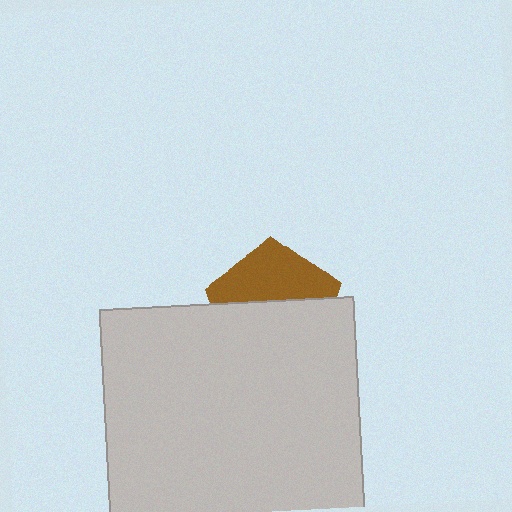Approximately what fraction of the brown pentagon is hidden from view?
Roughly 57% of the brown pentagon is hidden behind the light gray rectangle.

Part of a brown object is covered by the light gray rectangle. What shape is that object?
It is a pentagon.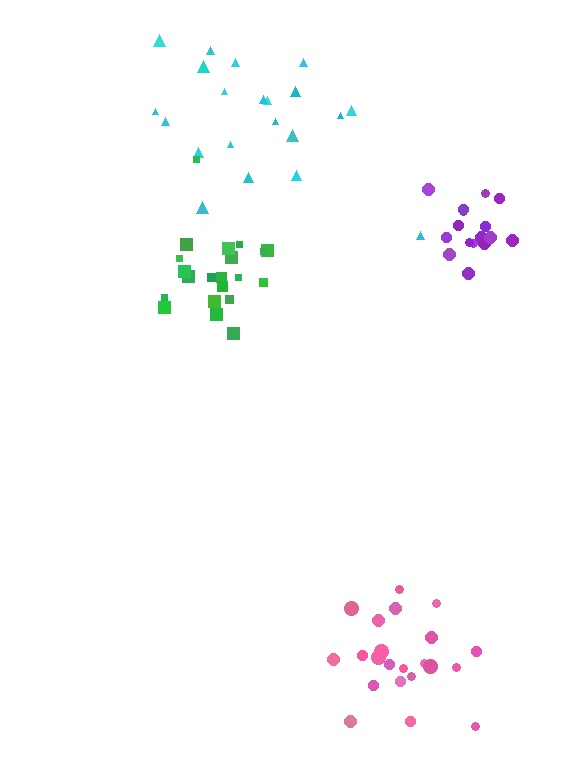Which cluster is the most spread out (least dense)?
Cyan.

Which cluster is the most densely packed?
Purple.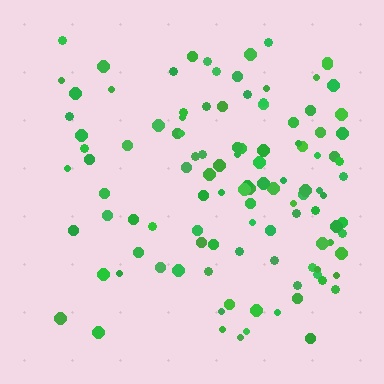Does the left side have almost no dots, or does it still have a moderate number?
Still a moderate number, just noticeably fewer than the right.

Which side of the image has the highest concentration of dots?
The right.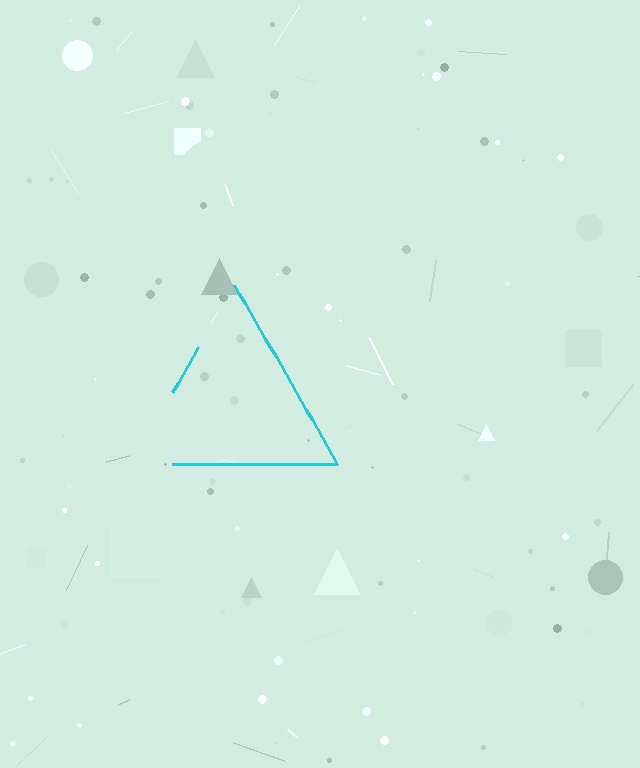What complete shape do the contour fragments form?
The contour fragments form a triangle.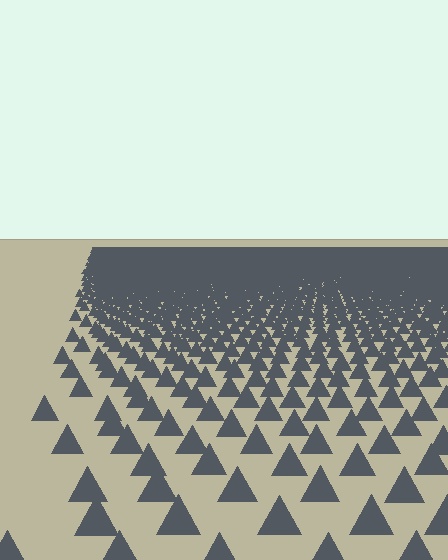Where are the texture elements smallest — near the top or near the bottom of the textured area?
Near the top.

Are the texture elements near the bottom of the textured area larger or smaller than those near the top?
Larger. Near the bottom, elements are closer to the viewer and appear at a bigger on-screen size.